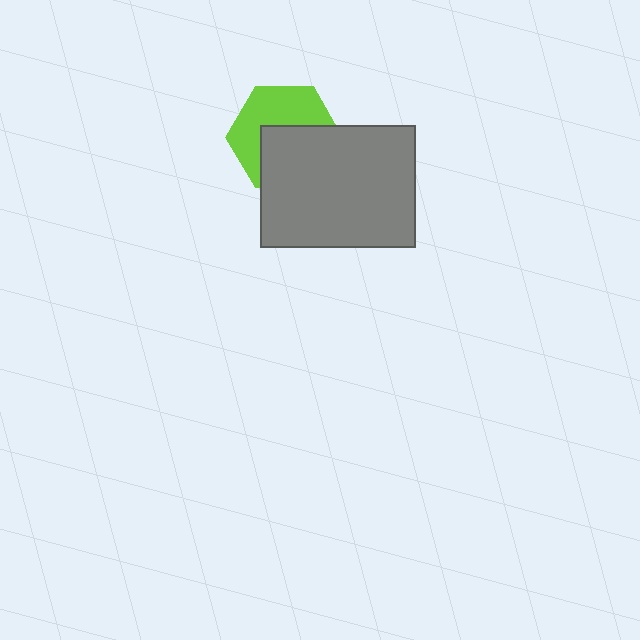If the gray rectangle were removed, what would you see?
You would see the complete lime hexagon.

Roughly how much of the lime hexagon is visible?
About half of it is visible (roughly 51%).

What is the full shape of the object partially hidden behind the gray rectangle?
The partially hidden object is a lime hexagon.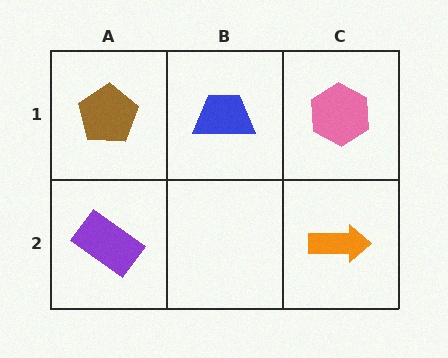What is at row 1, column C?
A pink hexagon.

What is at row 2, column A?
A purple rectangle.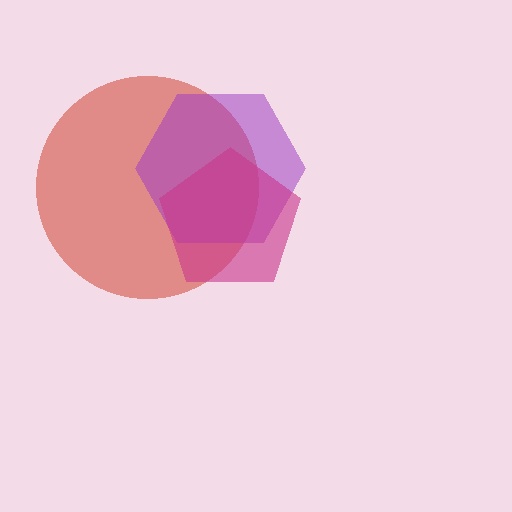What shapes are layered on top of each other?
The layered shapes are: a red circle, a purple hexagon, a magenta pentagon.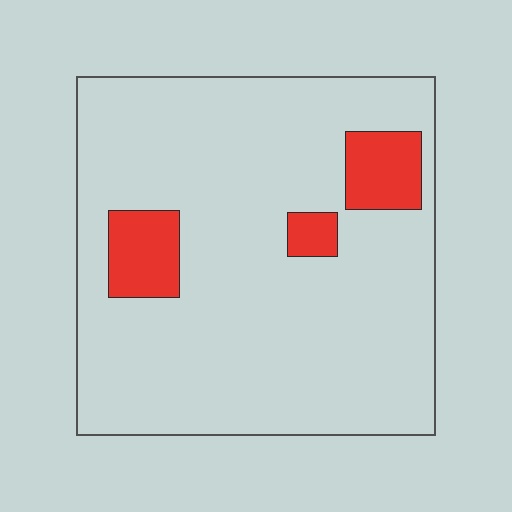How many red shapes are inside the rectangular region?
3.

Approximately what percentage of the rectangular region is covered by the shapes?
Approximately 10%.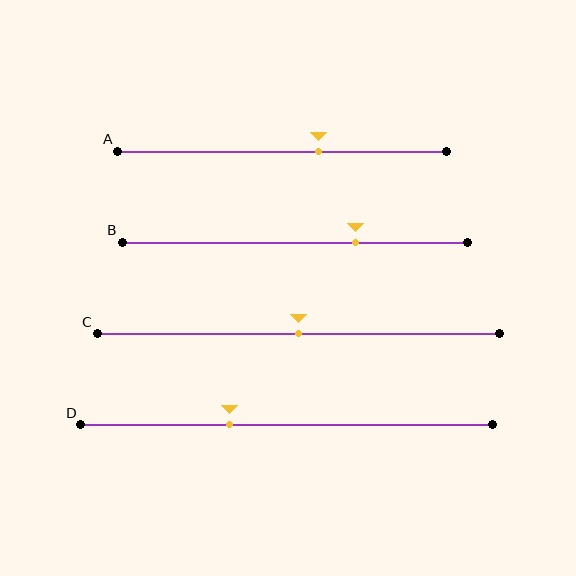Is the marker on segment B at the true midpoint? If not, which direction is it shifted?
No, the marker on segment B is shifted to the right by about 18% of the segment length.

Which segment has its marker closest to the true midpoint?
Segment C has its marker closest to the true midpoint.